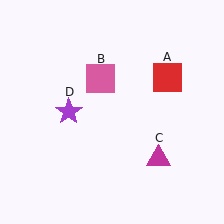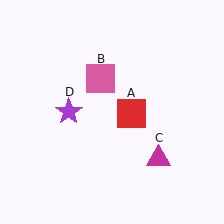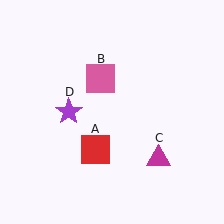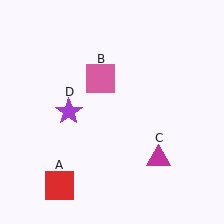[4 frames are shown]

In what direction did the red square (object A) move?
The red square (object A) moved down and to the left.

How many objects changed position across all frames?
1 object changed position: red square (object A).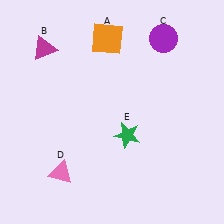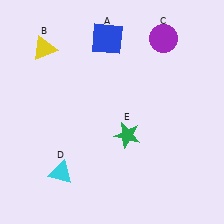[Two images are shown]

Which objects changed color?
A changed from orange to blue. B changed from magenta to yellow. D changed from pink to cyan.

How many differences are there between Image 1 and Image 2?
There are 3 differences between the two images.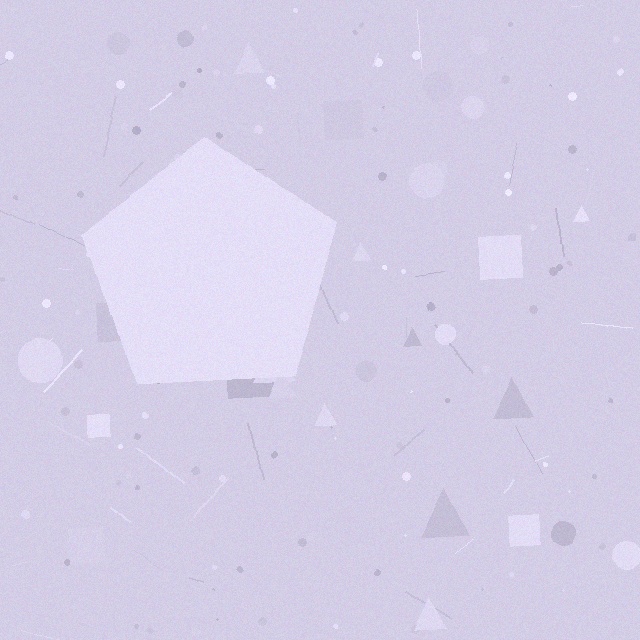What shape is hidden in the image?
A pentagon is hidden in the image.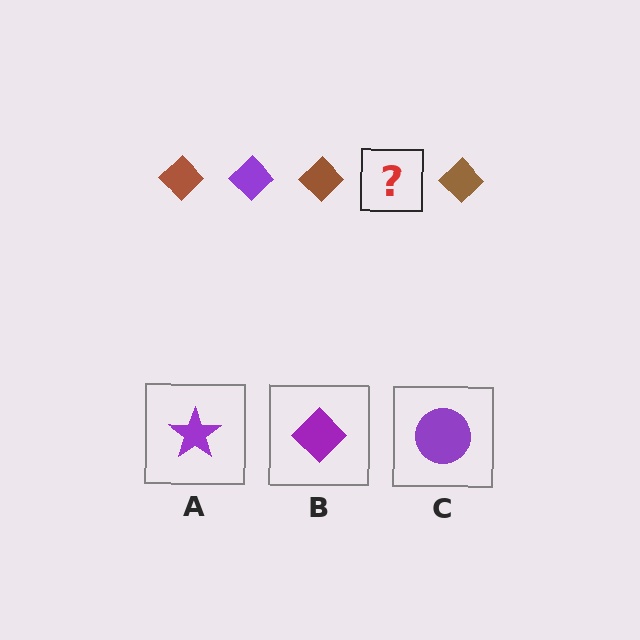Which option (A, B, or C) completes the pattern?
B.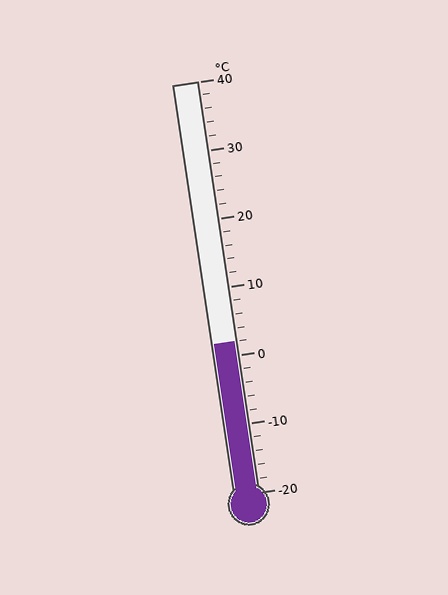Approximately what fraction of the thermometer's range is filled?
The thermometer is filled to approximately 35% of its range.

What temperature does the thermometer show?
The thermometer shows approximately 2°C.